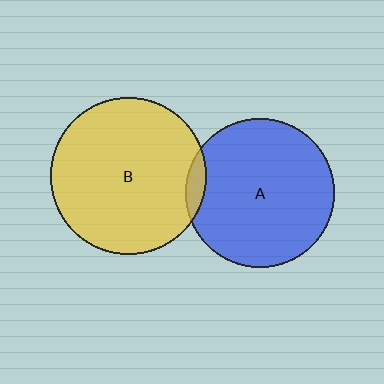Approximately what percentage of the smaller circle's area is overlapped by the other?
Approximately 5%.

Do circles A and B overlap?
Yes.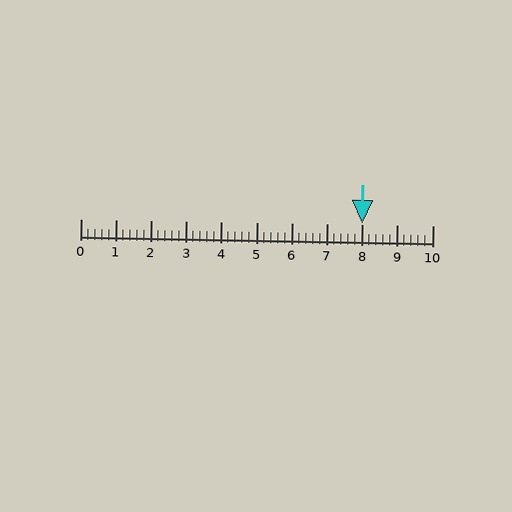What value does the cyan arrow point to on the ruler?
The cyan arrow points to approximately 8.0.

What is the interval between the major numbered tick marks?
The major tick marks are spaced 1 units apart.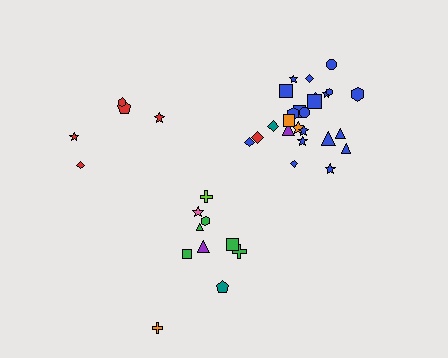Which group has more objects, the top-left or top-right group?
The top-right group.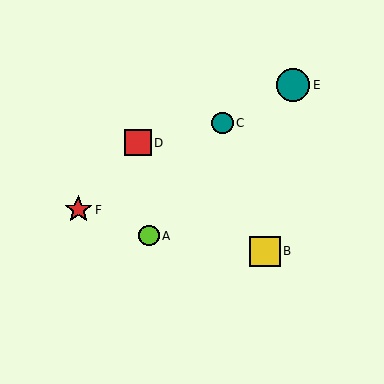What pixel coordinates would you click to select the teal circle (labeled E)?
Click at (293, 85) to select the teal circle E.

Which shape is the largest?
The teal circle (labeled E) is the largest.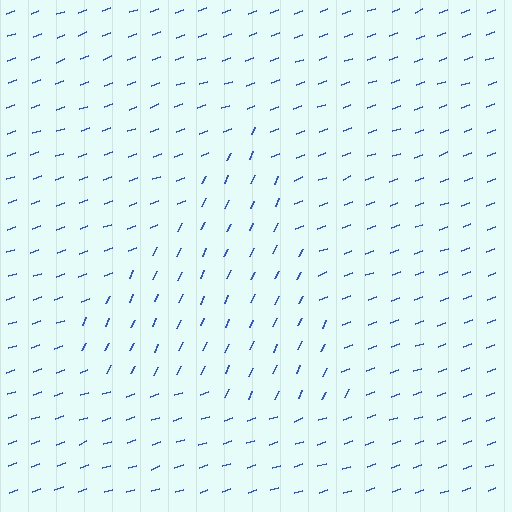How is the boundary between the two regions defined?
The boundary is defined purely by a change in line orientation (approximately 45 degrees difference). All lines are the same color and thickness.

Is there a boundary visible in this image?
Yes, there is a texture boundary formed by a change in line orientation.